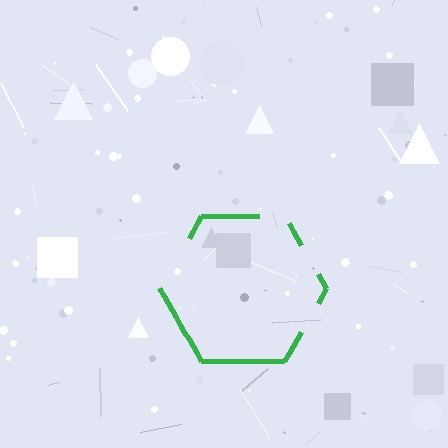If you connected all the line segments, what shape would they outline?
They would outline a hexagon.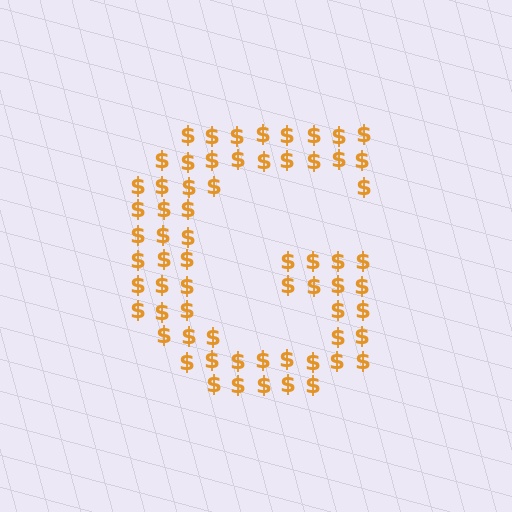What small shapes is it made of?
It is made of small dollar signs.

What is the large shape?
The large shape is the letter G.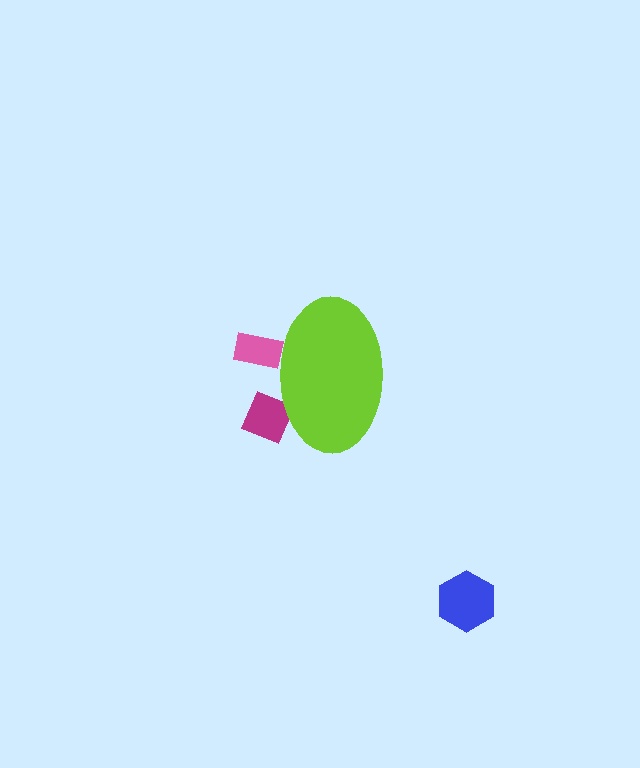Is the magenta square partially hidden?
Yes, the magenta square is partially hidden behind the lime ellipse.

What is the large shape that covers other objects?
A lime ellipse.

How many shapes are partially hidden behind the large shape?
2 shapes are partially hidden.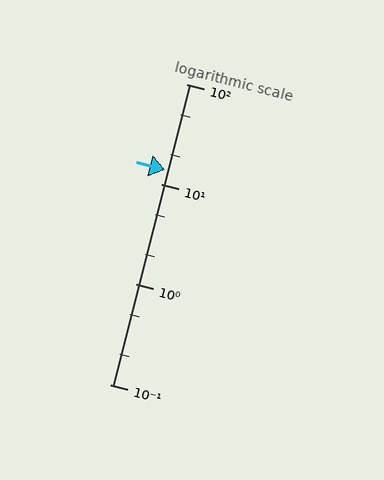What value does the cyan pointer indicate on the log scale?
The pointer indicates approximately 14.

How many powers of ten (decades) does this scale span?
The scale spans 3 decades, from 0.1 to 100.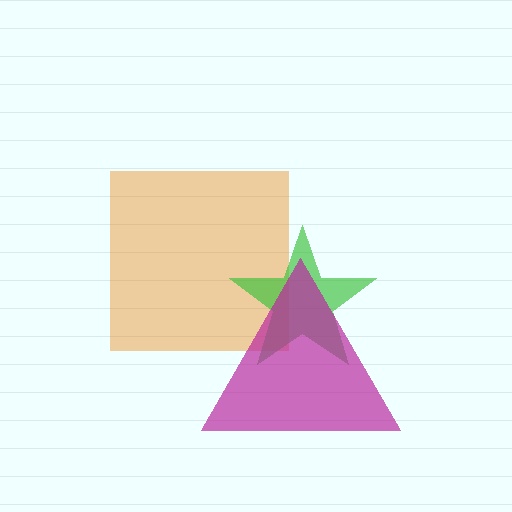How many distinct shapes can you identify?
There are 3 distinct shapes: an orange square, a green star, a magenta triangle.